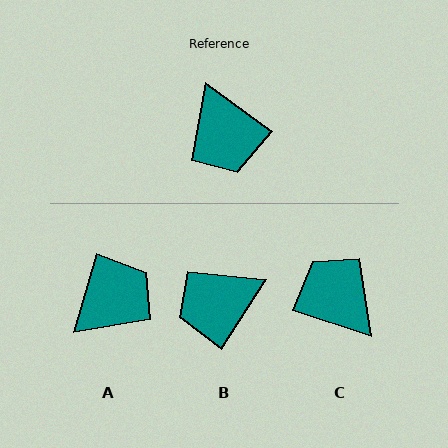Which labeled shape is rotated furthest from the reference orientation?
C, about 162 degrees away.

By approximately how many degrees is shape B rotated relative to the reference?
Approximately 86 degrees clockwise.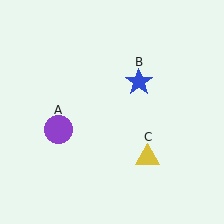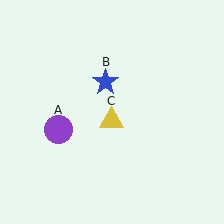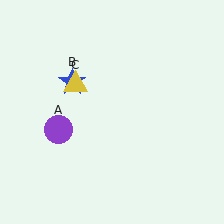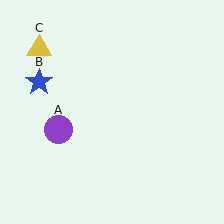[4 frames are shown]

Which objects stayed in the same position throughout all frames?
Purple circle (object A) remained stationary.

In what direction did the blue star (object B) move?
The blue star (object B) moved left.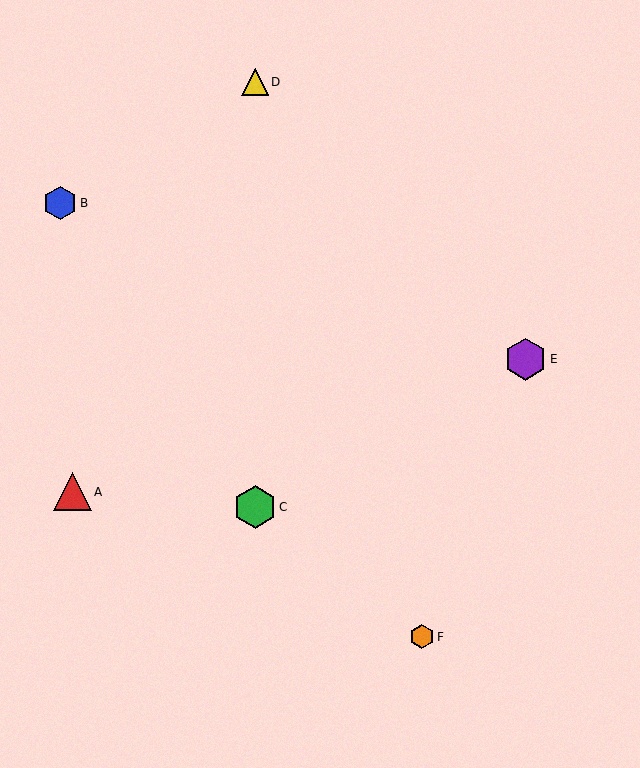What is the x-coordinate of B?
Object B is at x≈60.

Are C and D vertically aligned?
Yes, both are at x≈255.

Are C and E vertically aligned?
No, C is at x≈255 and E is at x≈525.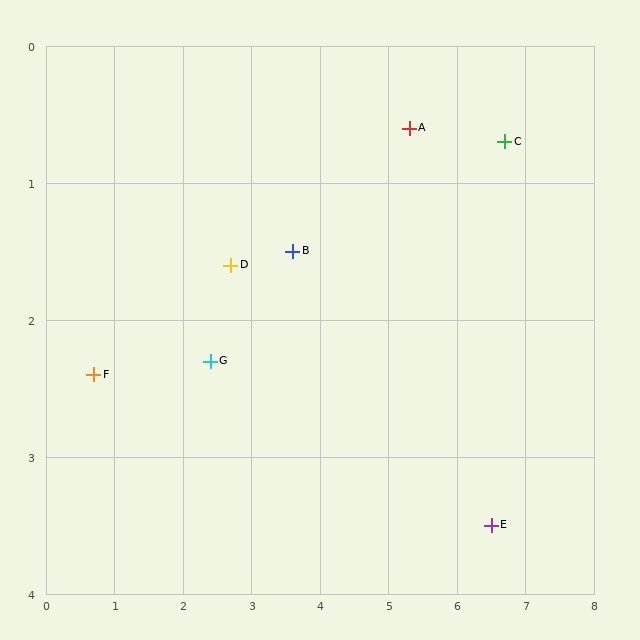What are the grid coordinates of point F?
Point F is at approximately (0.7, 2.4).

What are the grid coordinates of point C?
Point C is at approximately (6.7, 0.7).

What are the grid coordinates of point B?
Point B is at approximately (3.6, 1.5).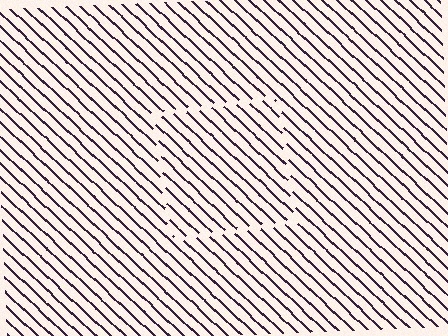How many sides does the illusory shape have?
4 sides — the line-ends trace a square.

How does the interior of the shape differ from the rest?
The interior of the shape contains the same grating, shifted by half a period — the contour is defined by the phase discontinuity where line-ends from the inner and outer gratings abut.